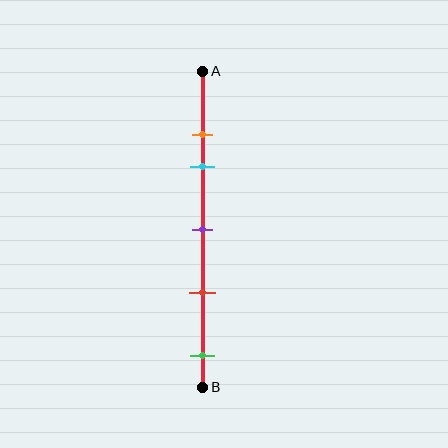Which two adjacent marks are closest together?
The orange and cyan marks are the closest adjacent pair.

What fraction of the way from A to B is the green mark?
The green mark is approximately 90% (0.9) of the way from A to B.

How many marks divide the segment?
There are 5 marks dividing the segment.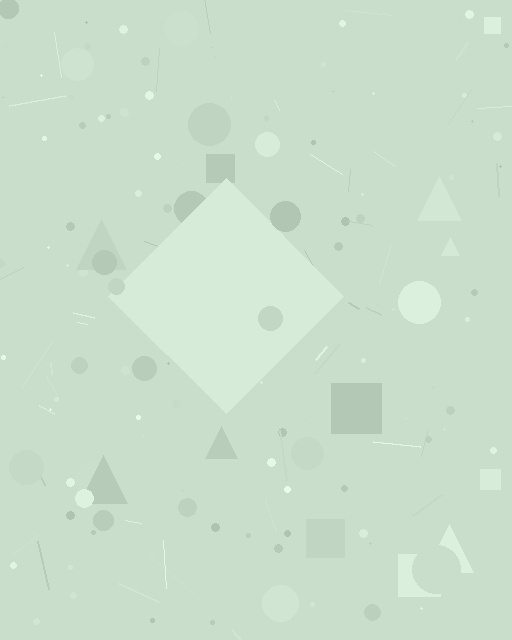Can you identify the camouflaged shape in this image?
The camouflaged shape is a diamond.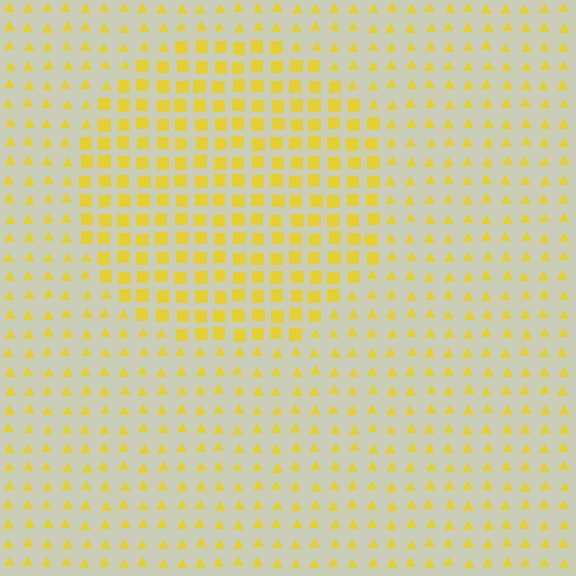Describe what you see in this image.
The image is filled with small yellow elements arranged in a uniform grid. A circle-shaped region contains squares, while the surrounding area contains triangles. The boundary is defined purely by the change in element shape.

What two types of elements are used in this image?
The image uses squares inside the circle region and triangles outside it.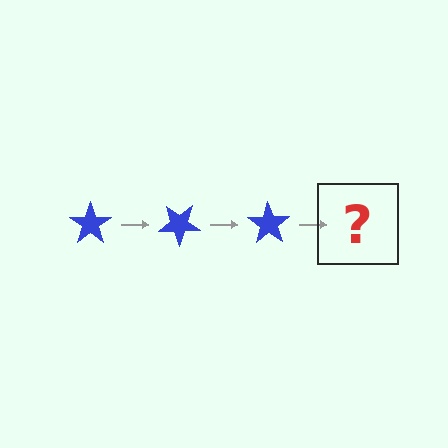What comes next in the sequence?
The next element should be a blue star rotated 105 degrees.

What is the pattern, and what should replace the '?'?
The pattern is that the star rotates 35 degrees each step. The '?' should be a blue star rotated 105 degrees.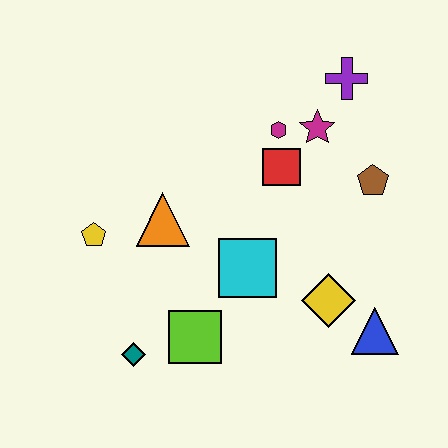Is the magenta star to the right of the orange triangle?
Yes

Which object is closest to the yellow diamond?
The blue triangle is closest to the yellow diamond.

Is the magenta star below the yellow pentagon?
No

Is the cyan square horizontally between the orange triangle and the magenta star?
Yes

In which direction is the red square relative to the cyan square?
The red square is above the cyan square.